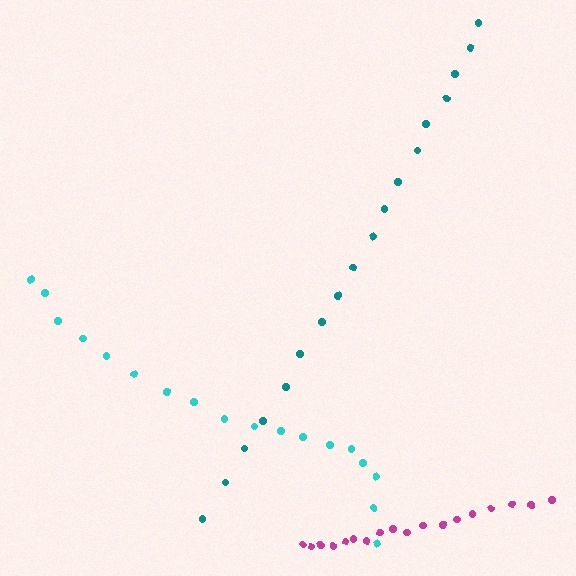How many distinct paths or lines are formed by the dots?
There are 3 distinct paths.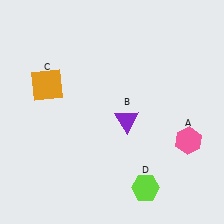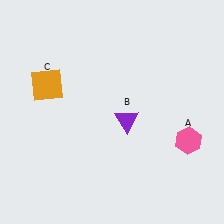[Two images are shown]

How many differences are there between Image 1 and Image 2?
There is 1 difference between the two images.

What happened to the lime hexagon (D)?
The lime hexagon (D) was removed in Image 2. It was in the bottom-right area of Image 1.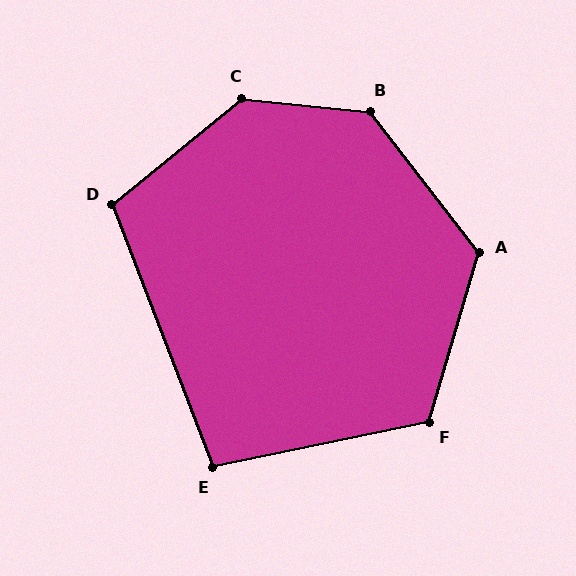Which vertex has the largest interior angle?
C, at approximately 135 degrees.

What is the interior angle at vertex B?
Approximately 133 degrees (obtuse).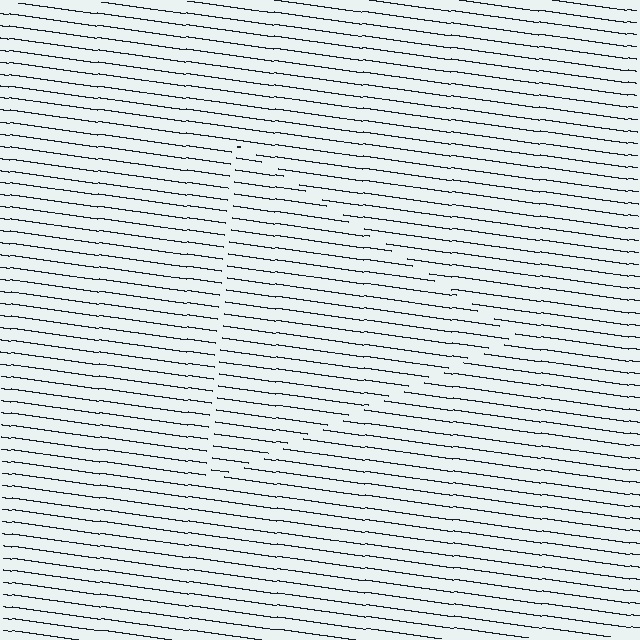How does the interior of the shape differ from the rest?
The interior of the shape contains the same grating, shifted by half a period — the contour is defined by the phase discontinuity where line-ends from the inner and outer gratings abut.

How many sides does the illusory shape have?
3 sides — the line-ends trace a triangle.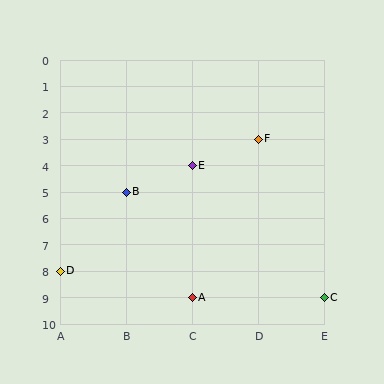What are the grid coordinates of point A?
Point A is at grid coordinates (C, 9).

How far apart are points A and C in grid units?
Points A and C are 2 columns apart.